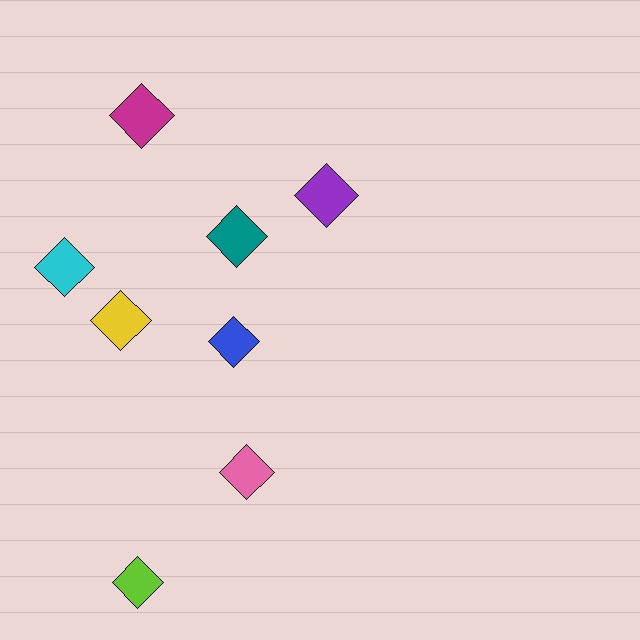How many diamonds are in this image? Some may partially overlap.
There are 8 diamonds.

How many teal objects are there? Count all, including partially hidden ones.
There is 1 teal object.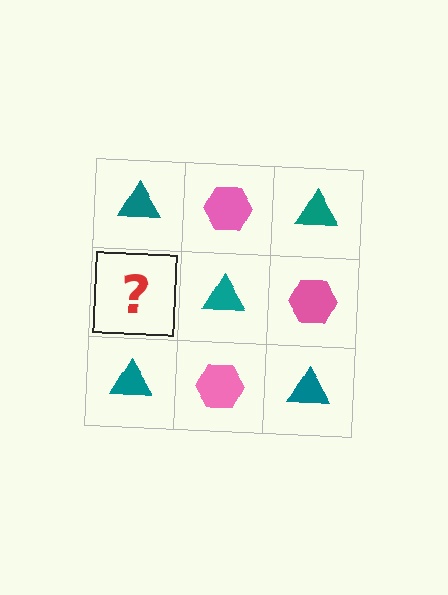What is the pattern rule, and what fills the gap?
The rule is that it alternates teal triangle and pink hexagon in a checkerboard pattern. The gap should be filled with a pink hexagon.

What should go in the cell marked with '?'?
The missing cell should contain a pink hexagon.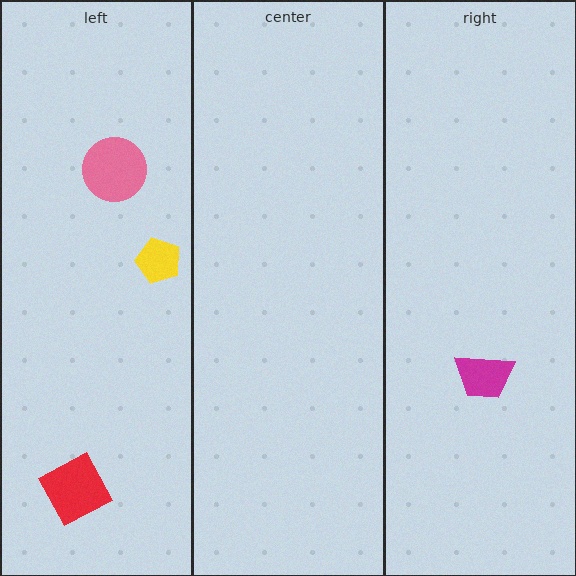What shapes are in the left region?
The yellow pentagon, the pink circle, the red square.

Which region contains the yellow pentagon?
The left region.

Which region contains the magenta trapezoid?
The right region.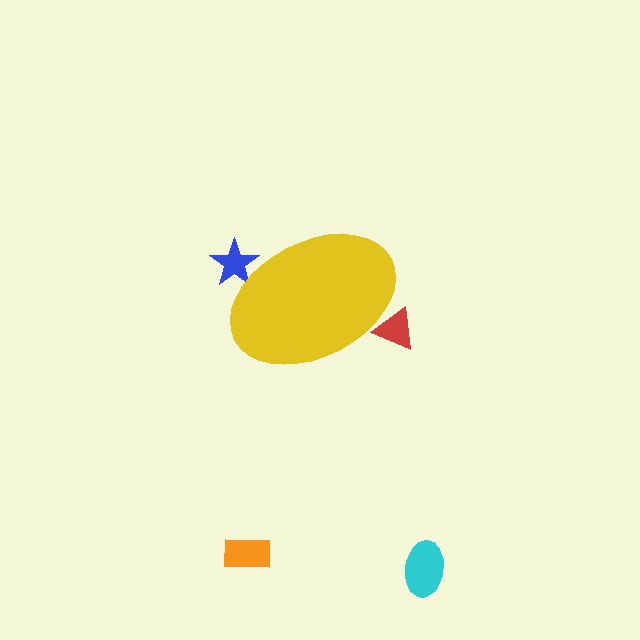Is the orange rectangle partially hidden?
No, the orange rectangle is fully visible.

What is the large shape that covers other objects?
A yellow ellipse.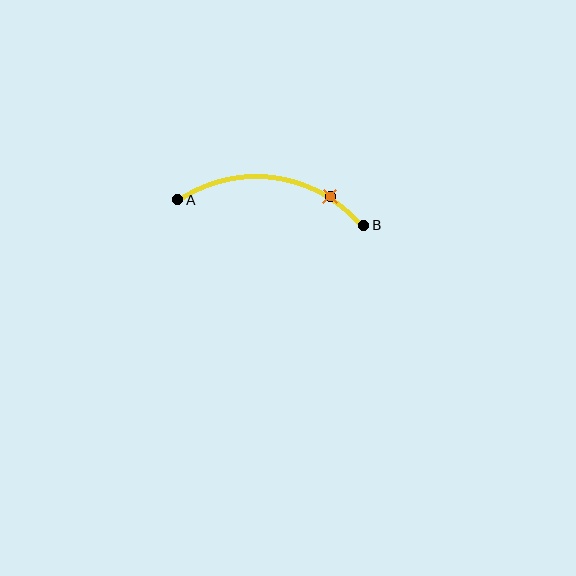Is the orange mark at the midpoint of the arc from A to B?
No. The orange mark lies on the arc but is closer to endpoint B. The arc midpoint would be at the point on the curve equidistant along the arc from both A and B.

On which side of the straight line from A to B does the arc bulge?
The arc bulges above the straight line connecting A and B.